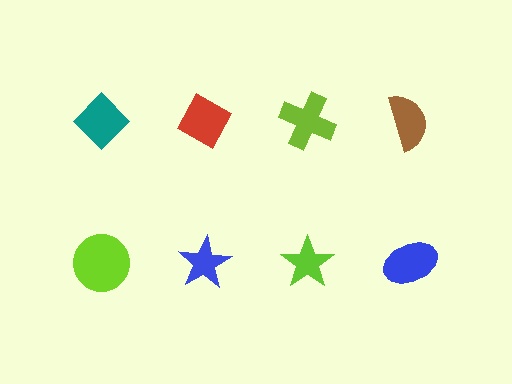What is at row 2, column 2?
A blue star.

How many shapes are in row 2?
4 shapes.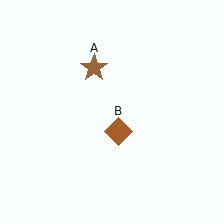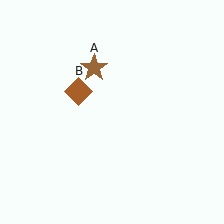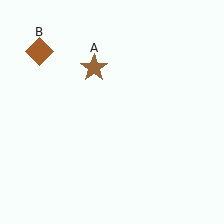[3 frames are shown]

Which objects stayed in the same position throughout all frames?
Brown star (object A) remained stationary.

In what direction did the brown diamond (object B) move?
The brown diamond (object B) moved up and to the left.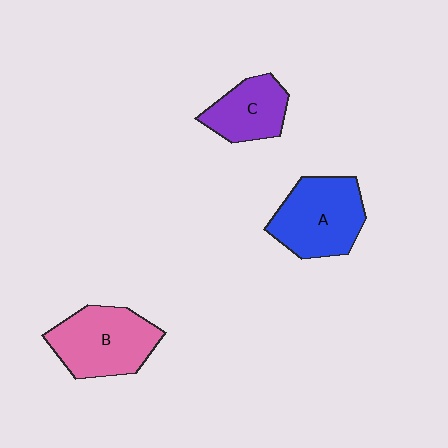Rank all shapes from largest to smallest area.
From largest to smallest: B (pink), A (blue), C (purple).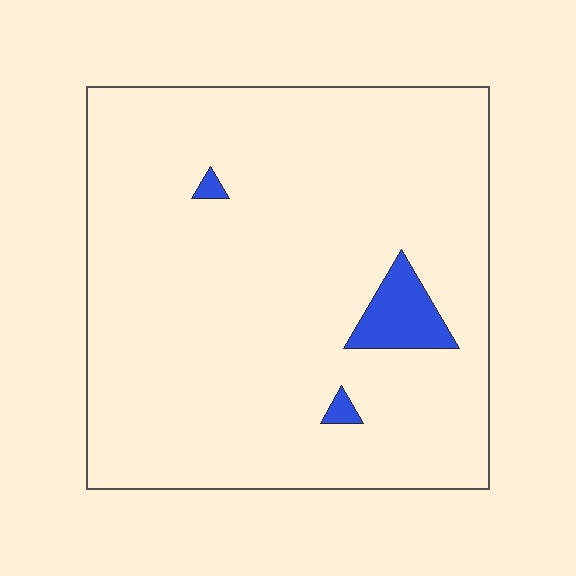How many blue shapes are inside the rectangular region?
3.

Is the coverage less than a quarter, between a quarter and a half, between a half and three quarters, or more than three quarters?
Less than a quarter.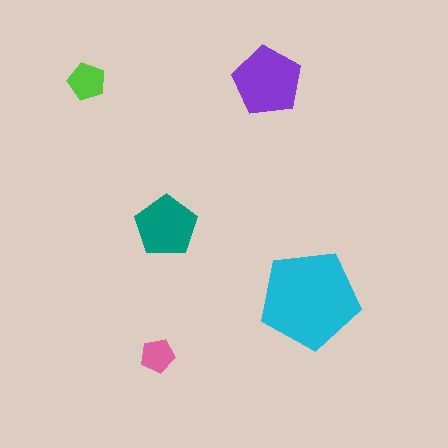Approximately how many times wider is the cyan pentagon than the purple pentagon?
About 1.5 times wider.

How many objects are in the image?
There are 5 objects in the image.